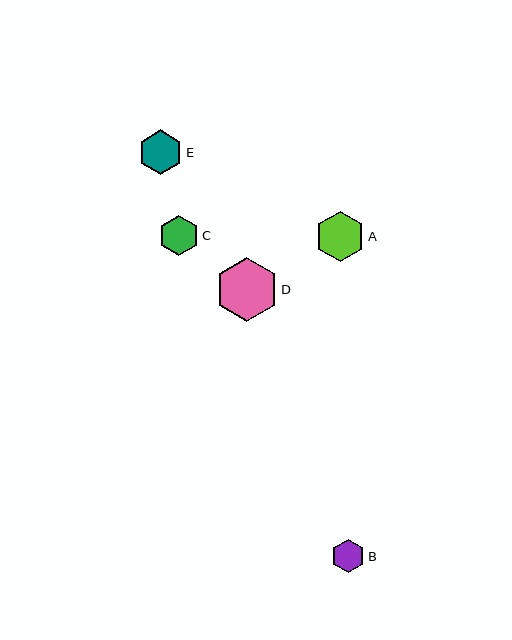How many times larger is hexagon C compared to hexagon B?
Hexagon C is approximately 1.2 times the size of hexagon B.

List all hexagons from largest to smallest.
From largest to smallest: D, A, E, C, B.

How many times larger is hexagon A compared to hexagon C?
Hexagon A is approximately 1.3 times the size of hexagon C.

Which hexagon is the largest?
Hexagon D is the largest with a size of approximately 63 pixels.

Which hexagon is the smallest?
Hexagon B is the smallest with a size of approximately 34 pixels.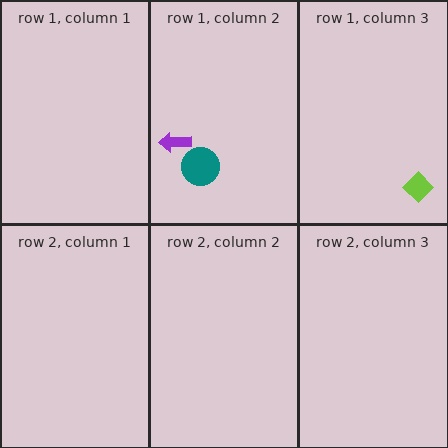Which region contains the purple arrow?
The row 1, column 2 region.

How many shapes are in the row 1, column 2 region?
2.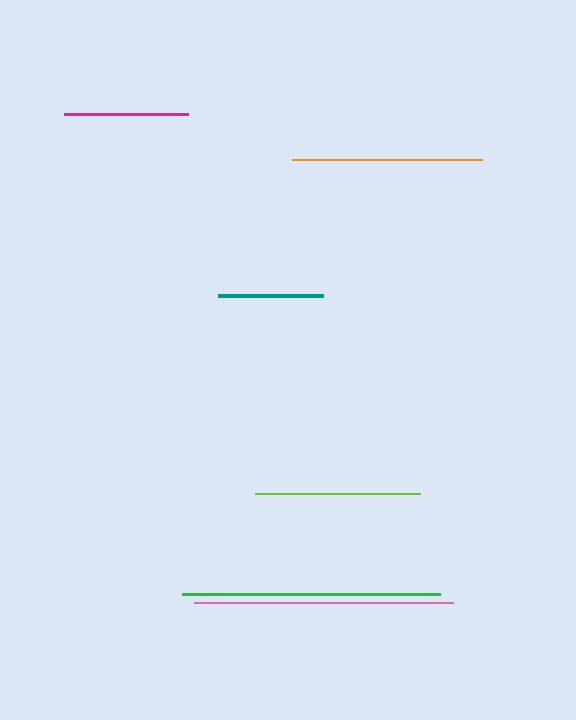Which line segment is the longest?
The pink line is the longest at approximately 259 pixels.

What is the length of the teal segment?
The teal segment is approximately 105 pixels long.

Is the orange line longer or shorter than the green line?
The green line is longer than the orange line.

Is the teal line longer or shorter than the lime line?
The lime line is longer than the teal line.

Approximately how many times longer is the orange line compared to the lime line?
The orange line is approximately 1.1 times the length of the lime line.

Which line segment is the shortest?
The teal line is the shortest at approximately 105 pixels.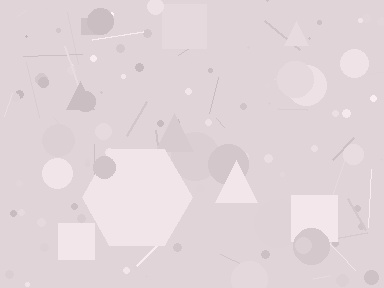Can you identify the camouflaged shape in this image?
The camouflaged shape is a hexagon.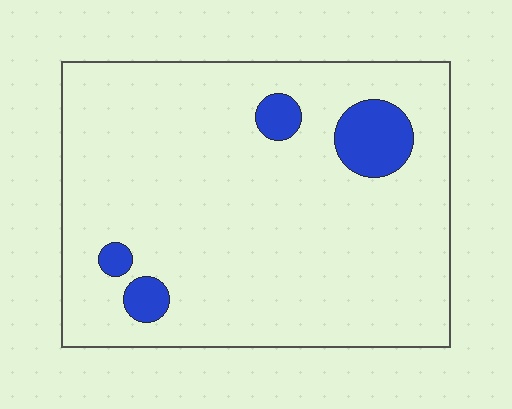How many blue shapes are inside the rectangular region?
4.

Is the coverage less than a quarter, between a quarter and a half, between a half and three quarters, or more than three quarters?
Less than a quarter.